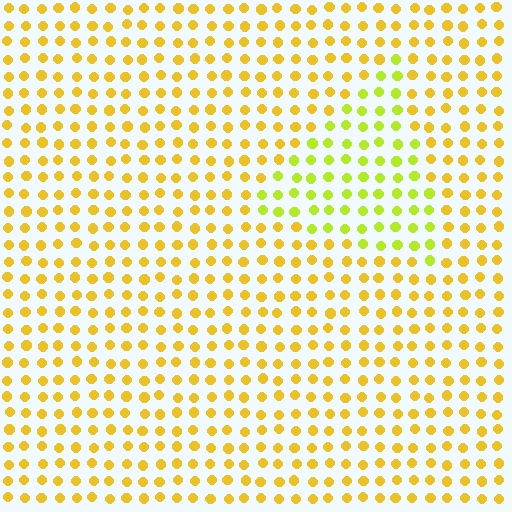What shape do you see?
I see a triangle.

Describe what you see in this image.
The image is filled with small yellow elements in a uniform arrangement. A triangle-shaped region is visible where the elements are tinted to a slightly different hue, forming a subtle color boundary.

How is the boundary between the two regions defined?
The boundary is defined purely by a slight shift in hue (about 30 degrees). Spacing, size, and orientation are identical on both sides.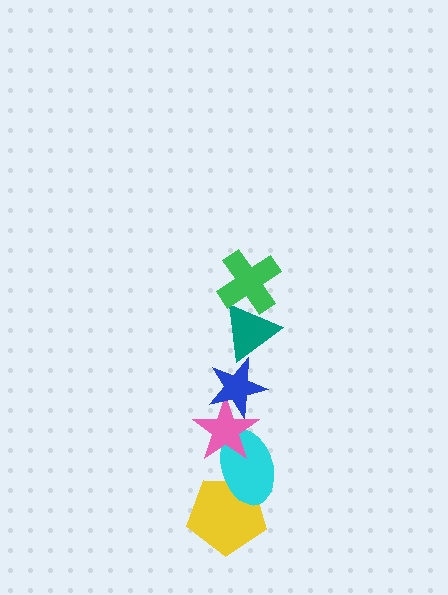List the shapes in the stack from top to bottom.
From top to bottom: the green cross, the teal triangle, the blue star, the pink star, the cyan ellipse, the yellow pentagon.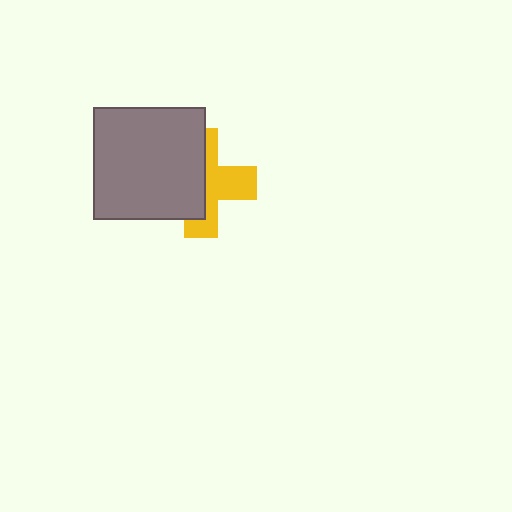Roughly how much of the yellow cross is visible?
About half of it is visible (roughly 48%).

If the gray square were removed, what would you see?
You would see the complete yellow cross.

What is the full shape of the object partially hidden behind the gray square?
The partially hidden object is a yellow cross.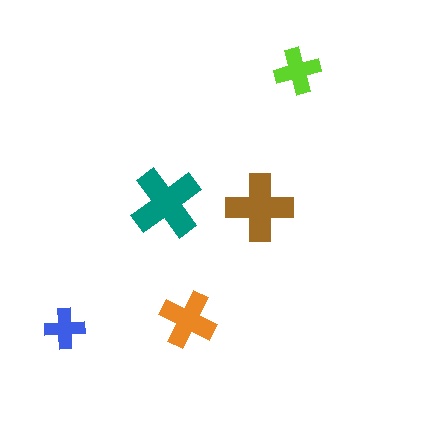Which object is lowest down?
The blue cross is bottommost.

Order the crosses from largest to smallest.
the teal one, the brown one, the orange one, the lime one, the blue one.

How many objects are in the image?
There are 5 objects in the image.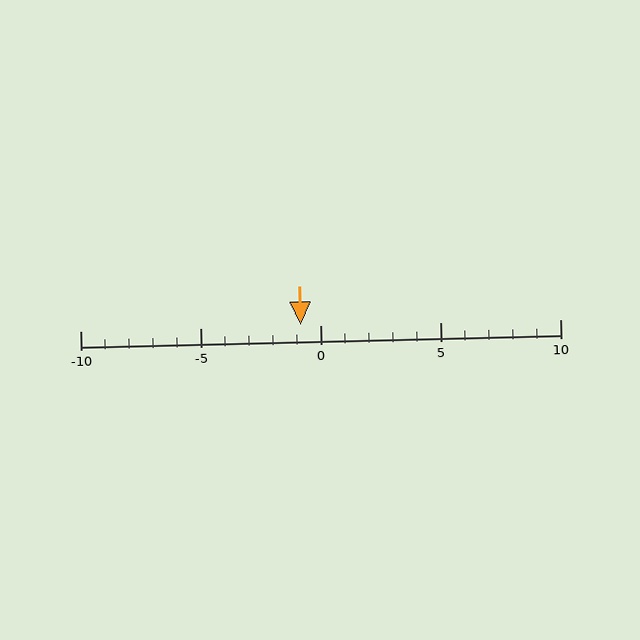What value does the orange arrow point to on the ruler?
The orange arrow points to approximately -1.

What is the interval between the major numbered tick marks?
The major tick marks are spaced 5 units apart.